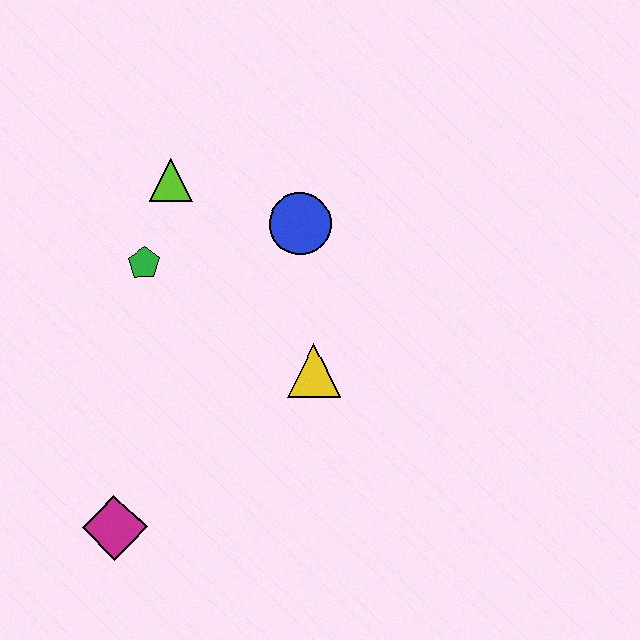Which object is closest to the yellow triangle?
The blue circle is closest to the yellow triangle.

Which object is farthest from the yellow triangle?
The magenta diamond is farthest from the yellow triangle.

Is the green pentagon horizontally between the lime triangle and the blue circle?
No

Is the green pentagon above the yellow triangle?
Yes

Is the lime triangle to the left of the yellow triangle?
Yes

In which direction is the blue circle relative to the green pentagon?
The blue circle is to the right of the green pentagon.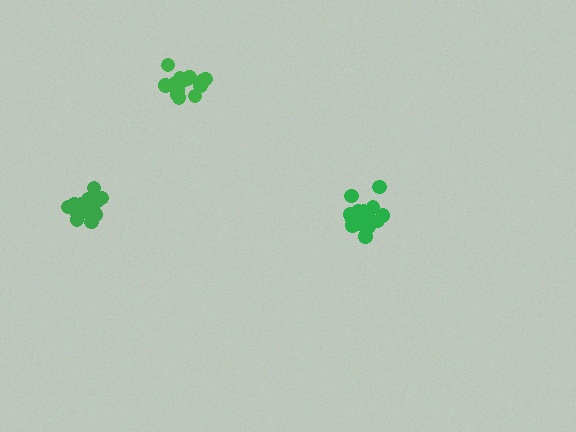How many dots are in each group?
Group 1: 15 dots, Group 2: 15 dots, Group 3: 15 dots (45 total).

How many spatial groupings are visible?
There are 3 spatial groupings.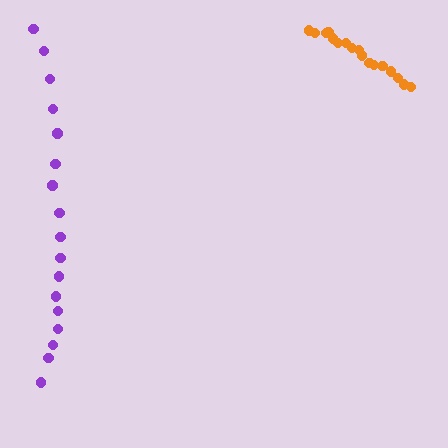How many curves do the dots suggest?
There are 2 distinct paths.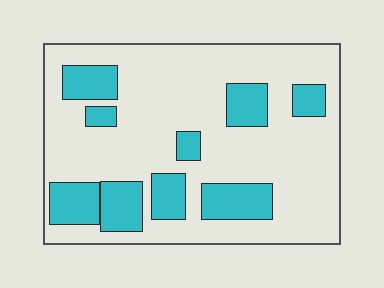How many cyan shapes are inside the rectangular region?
9.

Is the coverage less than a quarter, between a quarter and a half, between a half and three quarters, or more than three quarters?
Less than a quarter.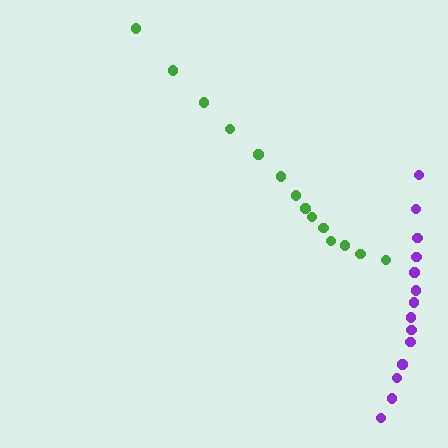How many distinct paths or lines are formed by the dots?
There are 2 distinct paths.